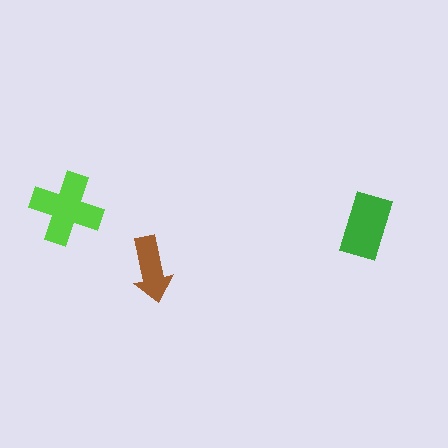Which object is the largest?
The lime cross.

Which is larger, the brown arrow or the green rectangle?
The green rectangle.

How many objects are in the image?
There are 3 objects in the image.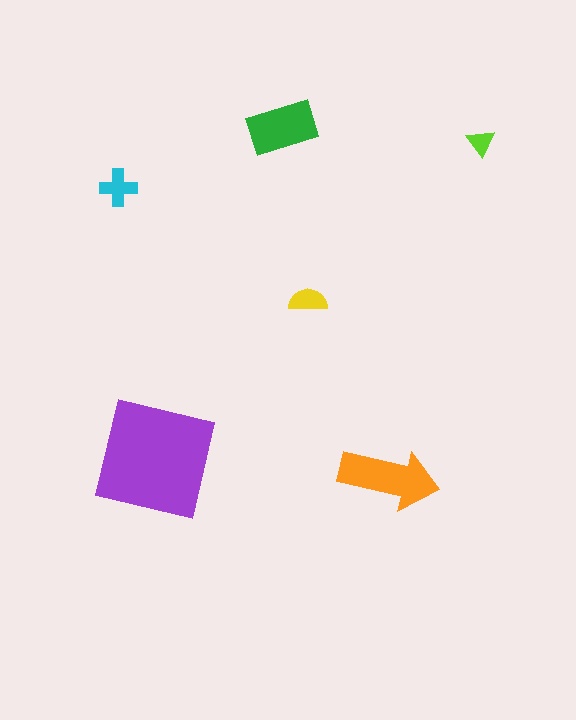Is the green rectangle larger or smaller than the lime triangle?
Larger.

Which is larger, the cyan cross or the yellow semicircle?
The cyan cross.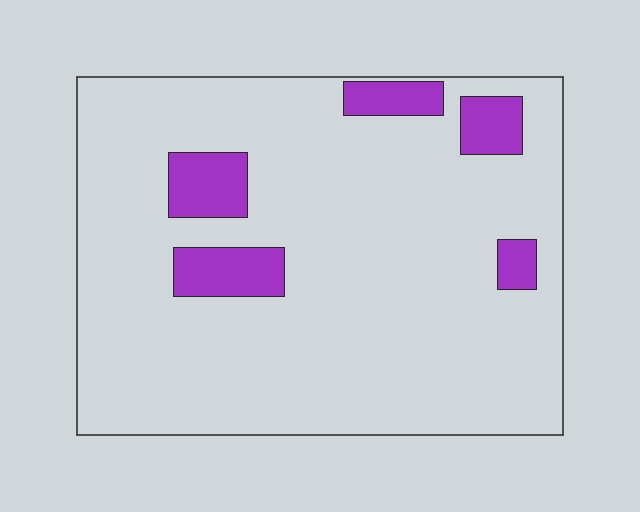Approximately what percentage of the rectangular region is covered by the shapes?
Approximately 10%.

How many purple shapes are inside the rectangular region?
5.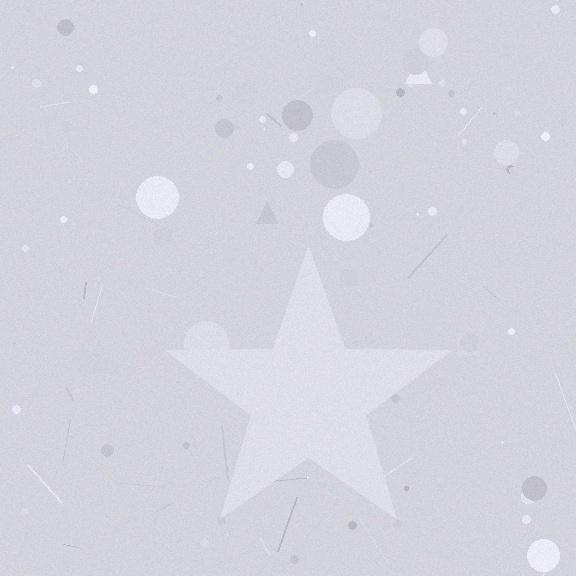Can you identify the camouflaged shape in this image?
The camouflaged shape is a star.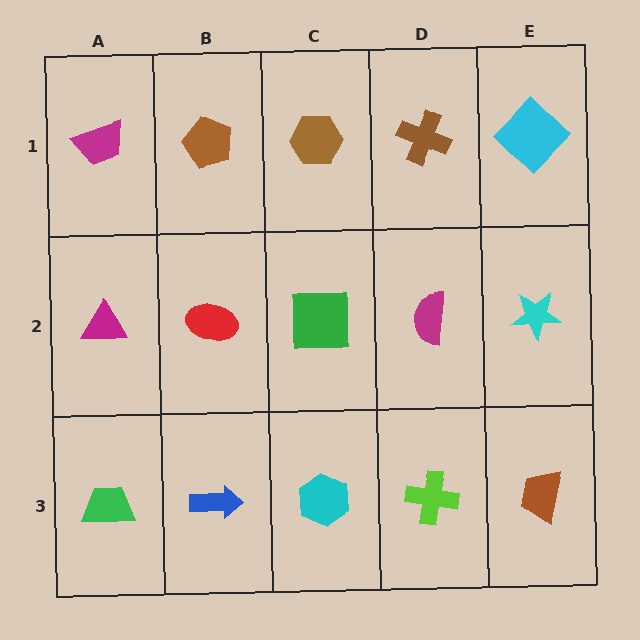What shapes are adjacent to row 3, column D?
A magenta semicircle (row 2, column D), a cyan hexagon (row 3, column C), a brown trapezoid (row 3, column E).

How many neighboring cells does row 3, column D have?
3.